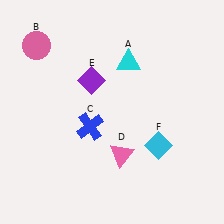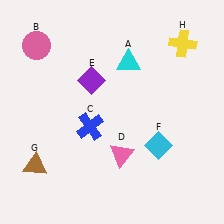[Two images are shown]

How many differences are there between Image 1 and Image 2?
There are 2 differences between the two images.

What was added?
A brown triangle (G), a yellow cross (H) were added in Image 2.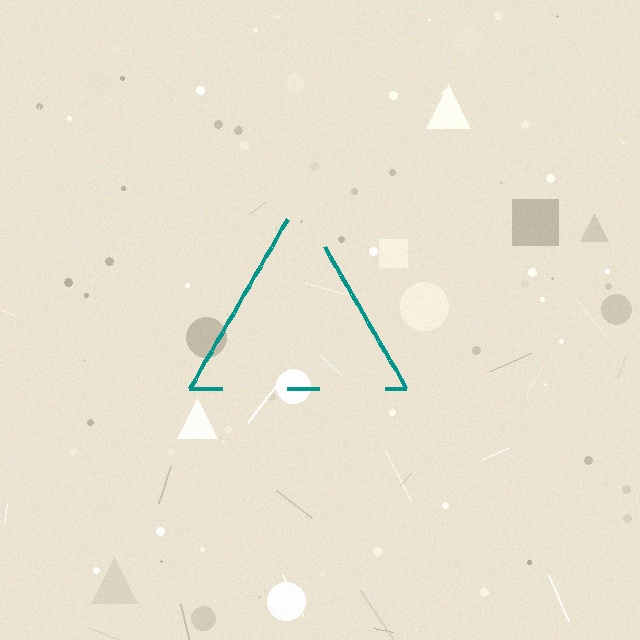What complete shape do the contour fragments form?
The contour fragments form a triangle.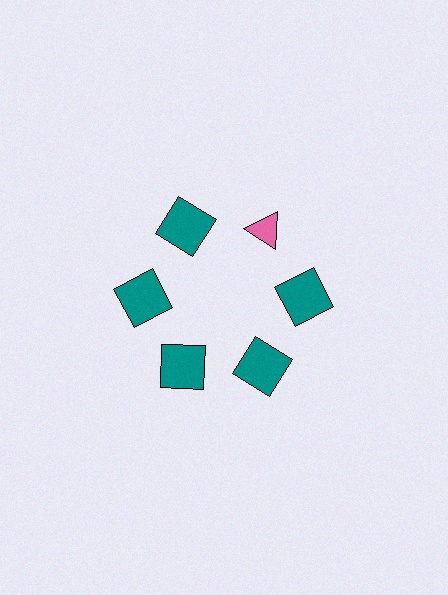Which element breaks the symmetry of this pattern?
The pink triangle at roughly the 1 o'clock position breaks the symmetry. All other shapes are teal squares.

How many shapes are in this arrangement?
There are 6 shapes arranged in a ring pattern.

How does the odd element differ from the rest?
It differs in both color (pink instead of teal) and shape (triangle instead of square).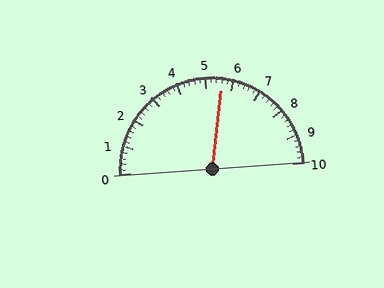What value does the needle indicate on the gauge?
The needle indicates approximately 5.6.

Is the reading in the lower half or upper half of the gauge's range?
The reading is in the upper half of the range (0 to 10).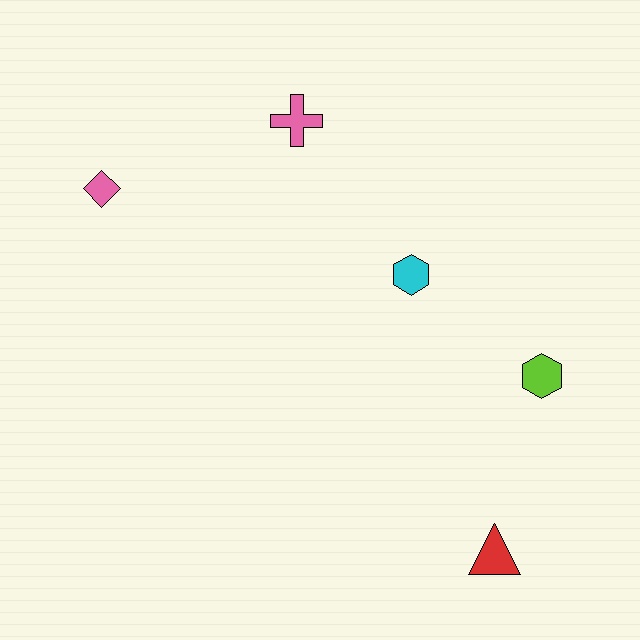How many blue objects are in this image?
There are no blue objects.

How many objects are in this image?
There are 5 objects.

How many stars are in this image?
There are no stars.